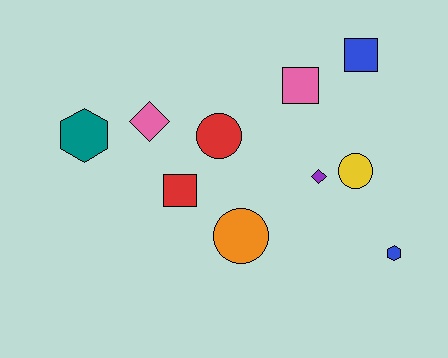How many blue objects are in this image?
There are 2 blue objects.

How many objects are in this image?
There are 10 objects.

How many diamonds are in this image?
There are 2 diamonds.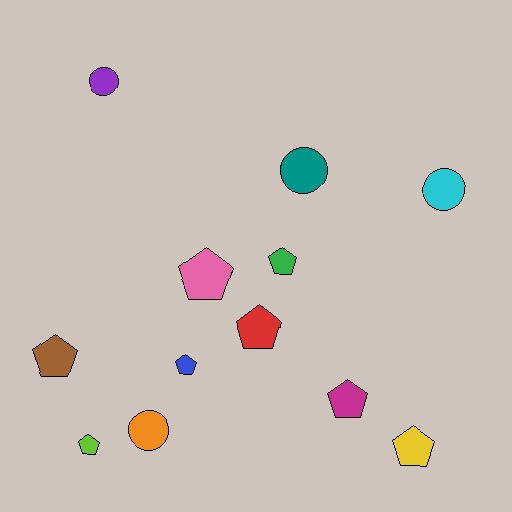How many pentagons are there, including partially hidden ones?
There are 8 pentagons.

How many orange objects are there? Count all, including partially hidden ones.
There is 1 orange object.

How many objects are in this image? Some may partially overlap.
There are 12 objects.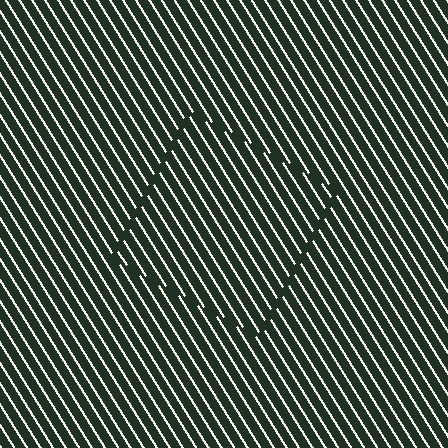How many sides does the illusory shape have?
4 sides — the line-ends trace a square.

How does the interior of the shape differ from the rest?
The interior of the shape contains the same grating, shifted by half a period — the contour is defined by the phase discontinuity where line-ends from the inner and outer gratings abut.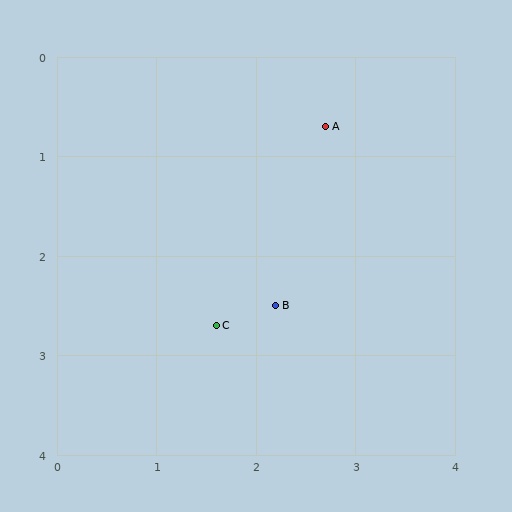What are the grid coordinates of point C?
Point C is at approximately (1.6, 2.7).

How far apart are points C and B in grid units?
Points C and B are about 0.6 grid units apart.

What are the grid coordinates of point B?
Point B is at approximately (2.2, 2.5).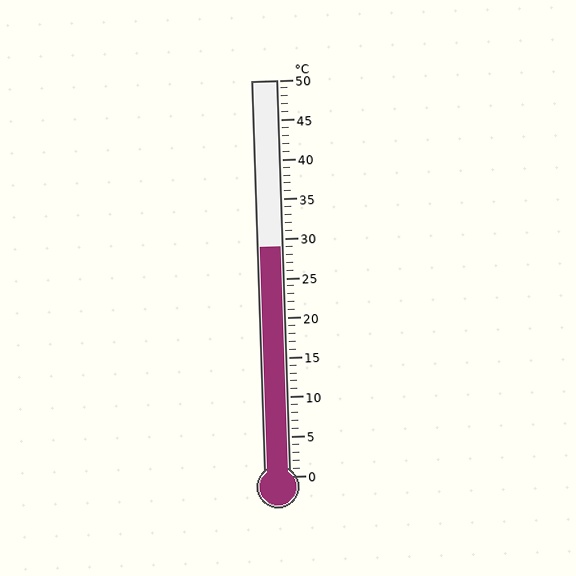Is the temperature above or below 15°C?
The temperature is above 15°C.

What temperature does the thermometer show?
The thermometer shows approximately 29°C.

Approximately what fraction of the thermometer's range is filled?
The thermometer is filled to approximately 60% of its range.